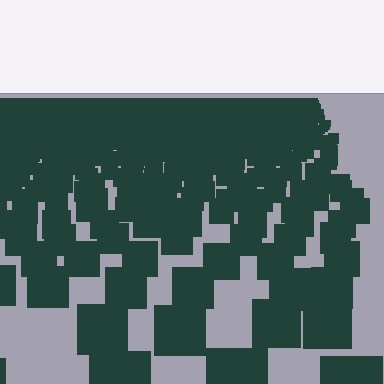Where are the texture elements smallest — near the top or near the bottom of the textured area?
Near the top.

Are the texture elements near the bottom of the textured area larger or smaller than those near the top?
Larger. Near the bottom, elements are closer to the viewer and appear at a bigger on-screen size.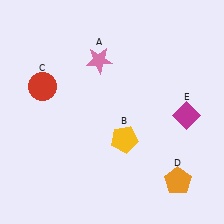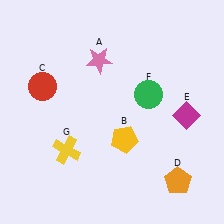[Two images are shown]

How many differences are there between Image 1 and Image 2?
There are 2 differences between the two images.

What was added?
A green circle (F), a yellow cross (G) were added in Image 2.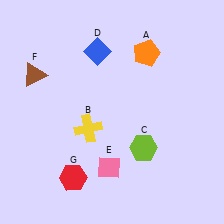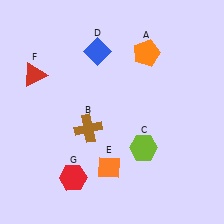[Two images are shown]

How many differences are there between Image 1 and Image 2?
There are 3 differences between the two images.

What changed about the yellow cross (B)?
In Image 1, B is yellow. In Image 2, it changed to brown.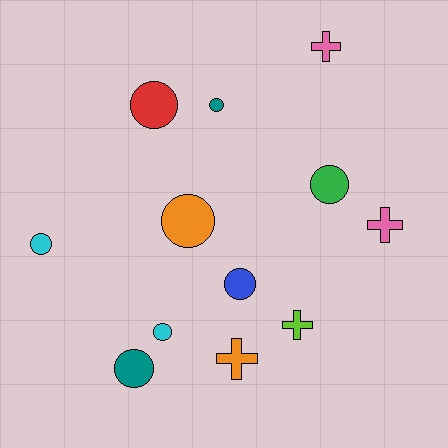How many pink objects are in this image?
There are 2 pink objects.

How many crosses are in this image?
There are 4 crosses.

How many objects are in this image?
There are 12 objects.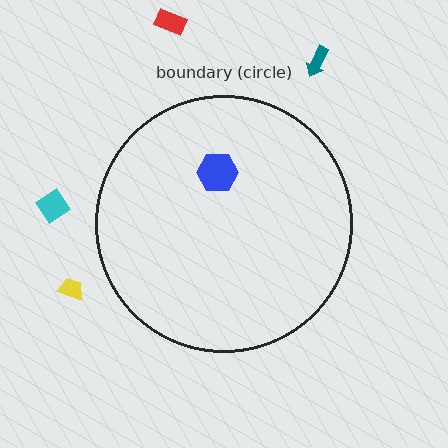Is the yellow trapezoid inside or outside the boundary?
Outside.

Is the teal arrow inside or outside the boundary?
Outside.